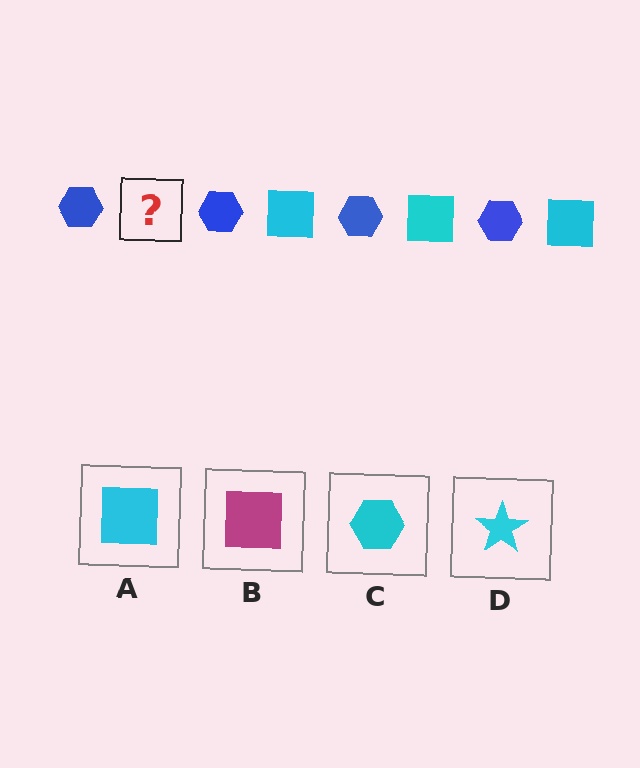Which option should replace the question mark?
Option A.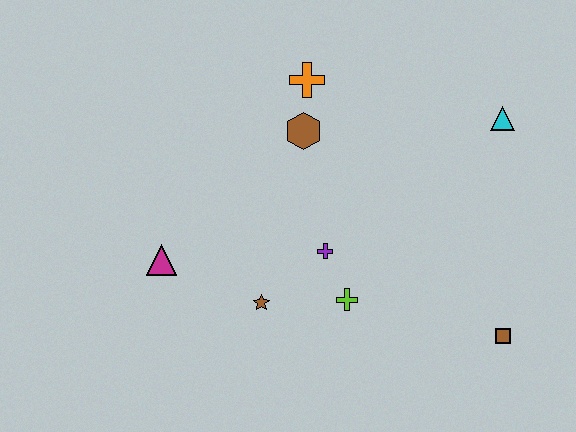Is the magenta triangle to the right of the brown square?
No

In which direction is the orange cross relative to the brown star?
The orange cross is above the brown star.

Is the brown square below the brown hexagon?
Yes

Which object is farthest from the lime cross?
The cyan triangle is farthest from the lime cross.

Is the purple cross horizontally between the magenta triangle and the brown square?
Yes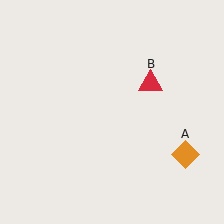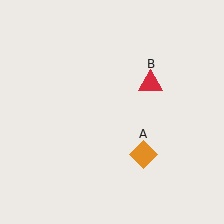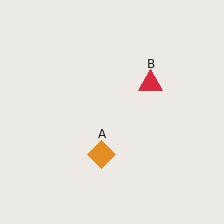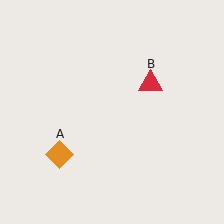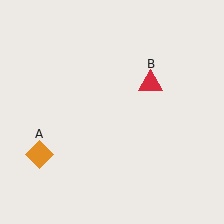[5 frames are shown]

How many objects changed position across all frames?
1 object changed position: orange diamond (object A).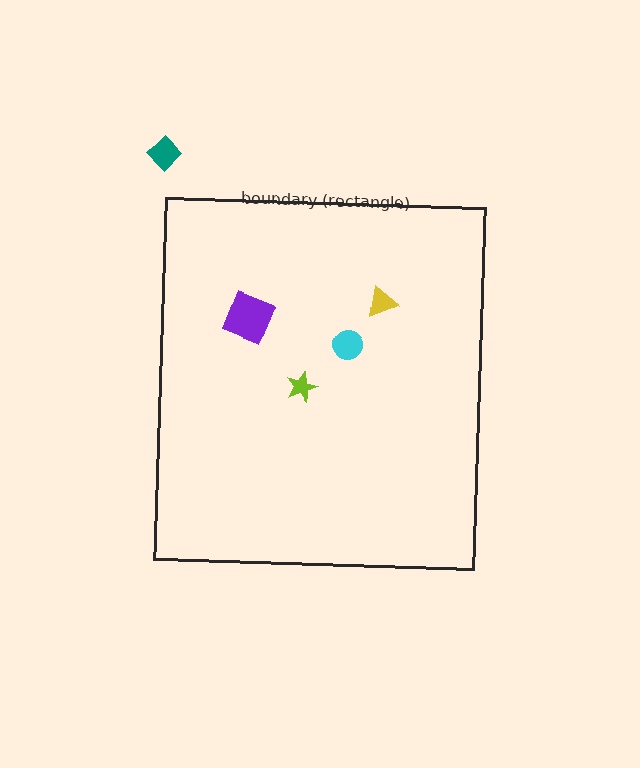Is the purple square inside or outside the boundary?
Inside.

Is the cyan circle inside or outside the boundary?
Inside.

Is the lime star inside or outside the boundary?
Inside.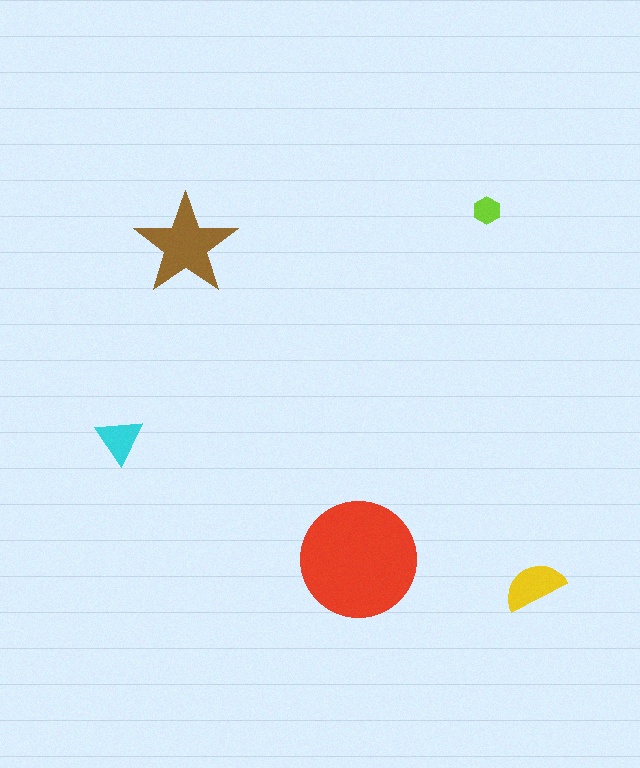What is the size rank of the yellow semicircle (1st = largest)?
3rd.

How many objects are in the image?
There are 5 objects in the image.